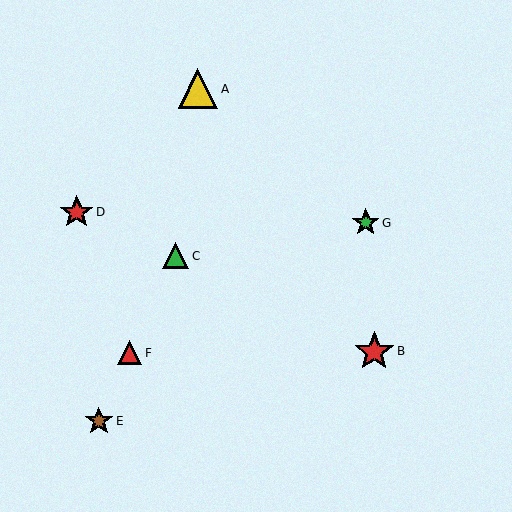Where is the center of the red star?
The center of the red star is at (374, 351).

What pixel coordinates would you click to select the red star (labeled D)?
Click at (77, 212) to select the red star D.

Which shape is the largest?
The yellow triangle (labeled A) is the largest.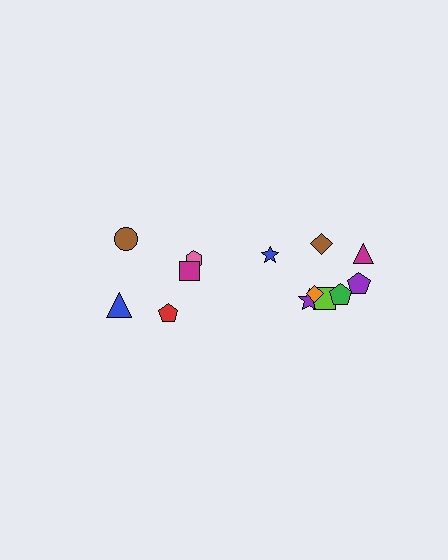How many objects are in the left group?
There are 5 objects.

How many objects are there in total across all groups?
There are 13 objects.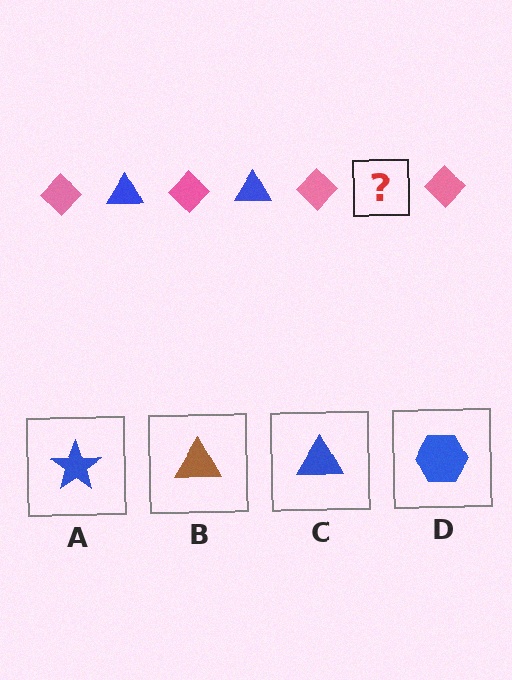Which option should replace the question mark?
Option C.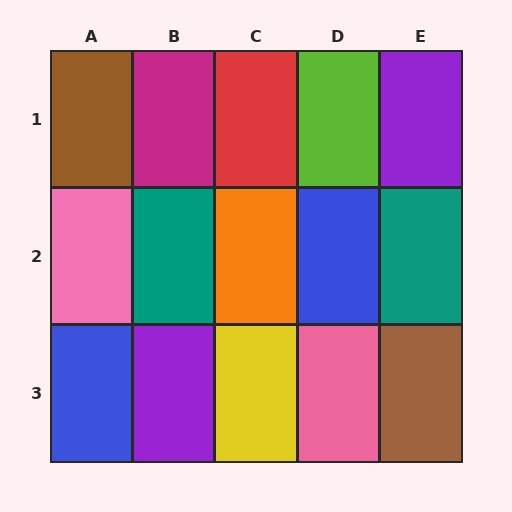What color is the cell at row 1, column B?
Magenta.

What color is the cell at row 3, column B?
Purple.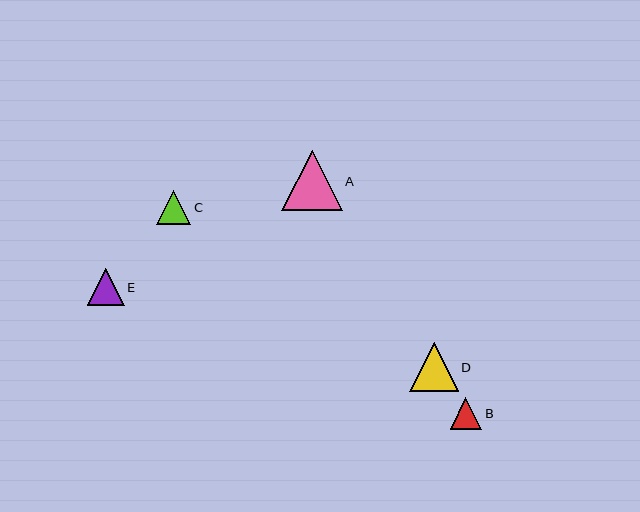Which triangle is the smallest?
Triangle B is the smallest with a size of approximately 32 pixels.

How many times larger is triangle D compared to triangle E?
Triangle D is approximately 1.3 times the size of triangle E.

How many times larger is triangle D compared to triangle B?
Triangle D is approximately 1.5 times the size of triangle B.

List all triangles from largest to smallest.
From largest to smallest: A, D, E, C, B.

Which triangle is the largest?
Triangle A is the largest with a size of approximately 60 pixels.